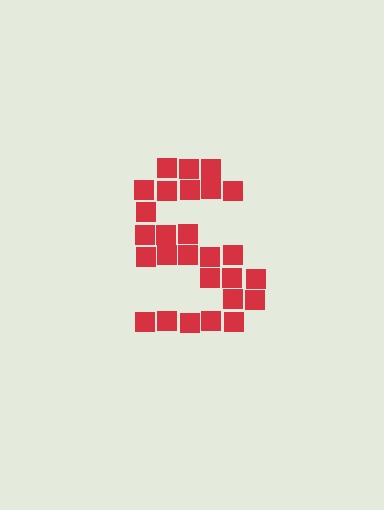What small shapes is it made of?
It is made of small squares.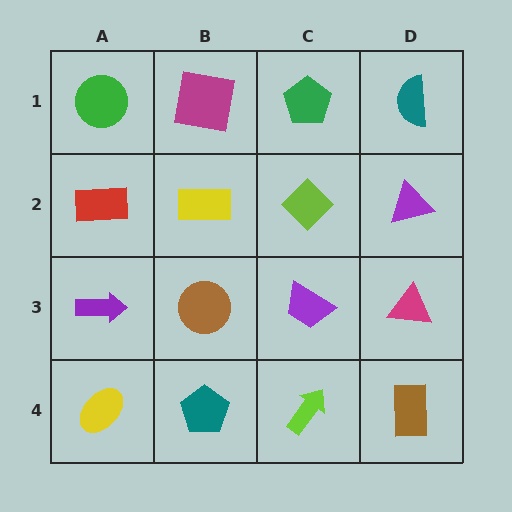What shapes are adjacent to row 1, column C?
A lime diamond (row 2, column C), a magenta square (row 1, column B), a teal semicircle (row 1, column D).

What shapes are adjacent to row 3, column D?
A purple triangle (row 2, column D), a brown rectangle (row 4, column D), a purple trapezoid (row 3, column C).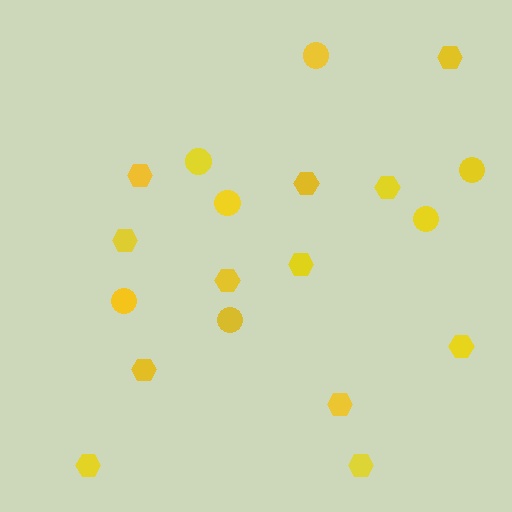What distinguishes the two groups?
There are 2 groups: one group of hexagons (12) and one group of circles (7).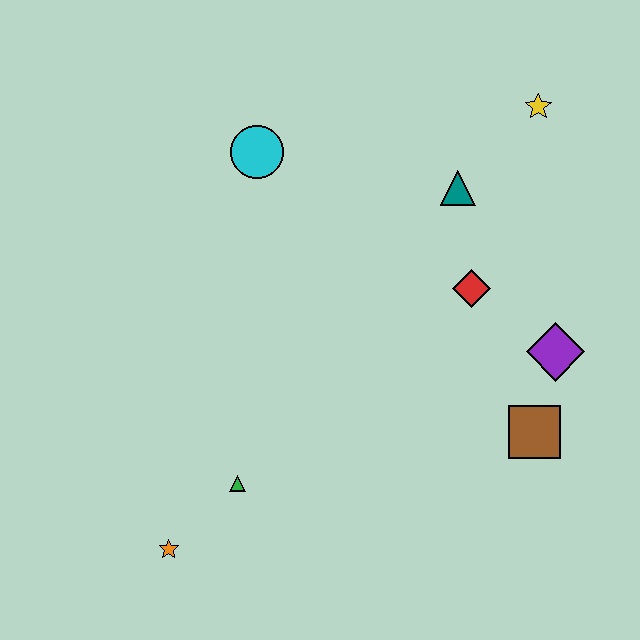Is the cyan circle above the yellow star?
No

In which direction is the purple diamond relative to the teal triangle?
The purple diamond is below the teal triangle.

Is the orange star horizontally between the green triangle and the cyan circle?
No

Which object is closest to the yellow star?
The teal triangle is closest to the yellow star.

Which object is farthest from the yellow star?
The orange star is farthest from the yellow star.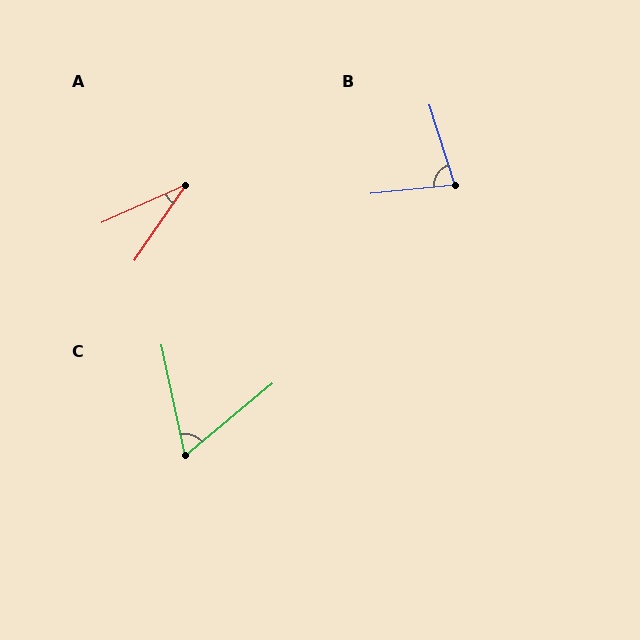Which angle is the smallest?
A, at approximately 31 degrees.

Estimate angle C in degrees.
Approximately 62 degrees.